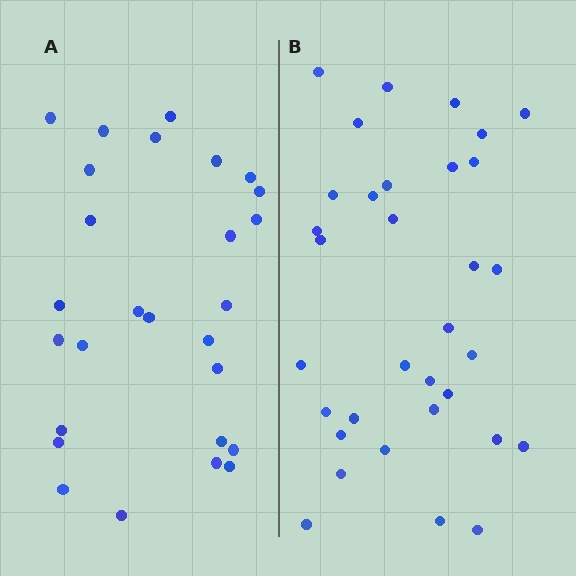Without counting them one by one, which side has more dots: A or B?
Region B (the right region) has more dots.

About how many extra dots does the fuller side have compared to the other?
Region B has about 6 more dots than region A.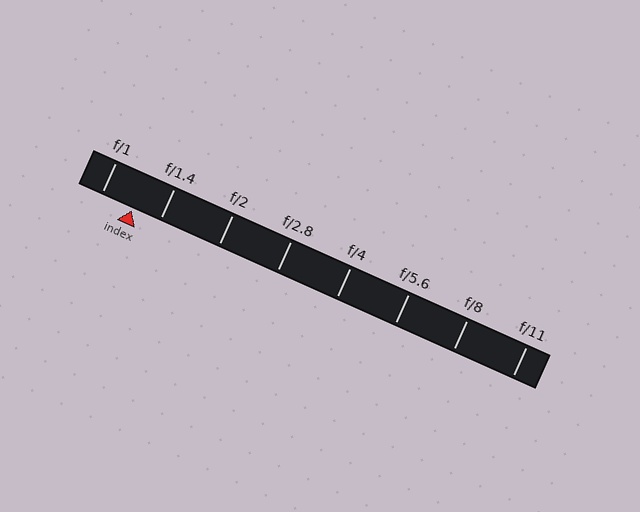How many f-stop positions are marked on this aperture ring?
There are 8 f-stop positions marked.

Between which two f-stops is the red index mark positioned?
The index mark is between f/1 and f/1.4.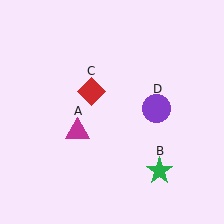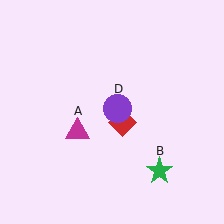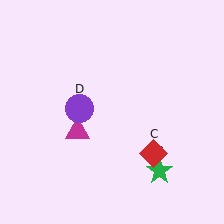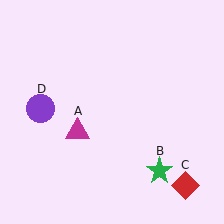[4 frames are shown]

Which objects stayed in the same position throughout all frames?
Magenta triangle (object A) and green star (object B) remained stationary.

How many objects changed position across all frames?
2 objects changed position: red diamond (object C), purple circle (object D).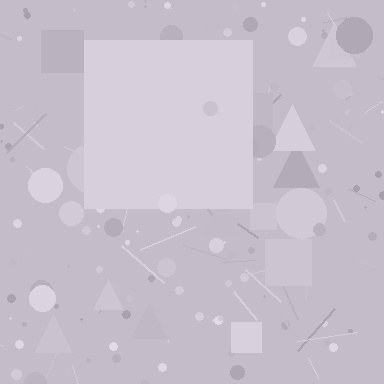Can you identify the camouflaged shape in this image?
The camouflaged shape is a square.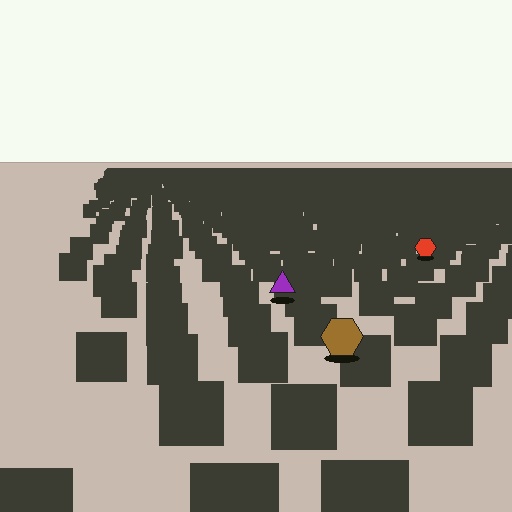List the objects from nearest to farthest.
From nearest to farthest: the brown hexagon, the purple triangle, the red hexagon.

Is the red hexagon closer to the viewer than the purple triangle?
No. The purple triangle is closer — you can tell from the texture gradient: the ground texture is coarser near it.